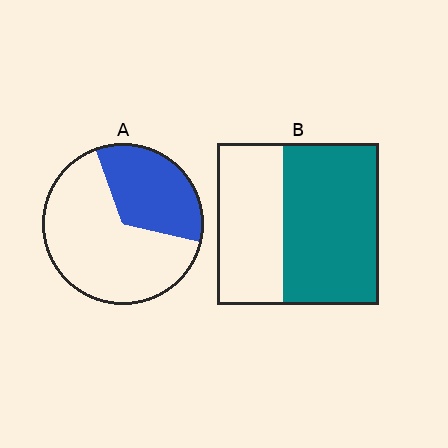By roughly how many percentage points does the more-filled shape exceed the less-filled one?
By roughly 25 percentage points (B over A).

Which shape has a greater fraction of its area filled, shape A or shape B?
Shape B.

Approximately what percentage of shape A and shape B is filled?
A is approximately 35% and B is approximately 60%.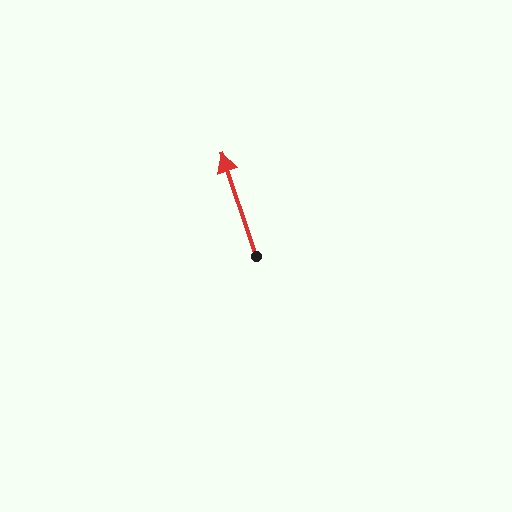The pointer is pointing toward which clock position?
Roughly 11 o'clock.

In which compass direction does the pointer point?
North.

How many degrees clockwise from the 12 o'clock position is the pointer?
Approximately 342 degrees.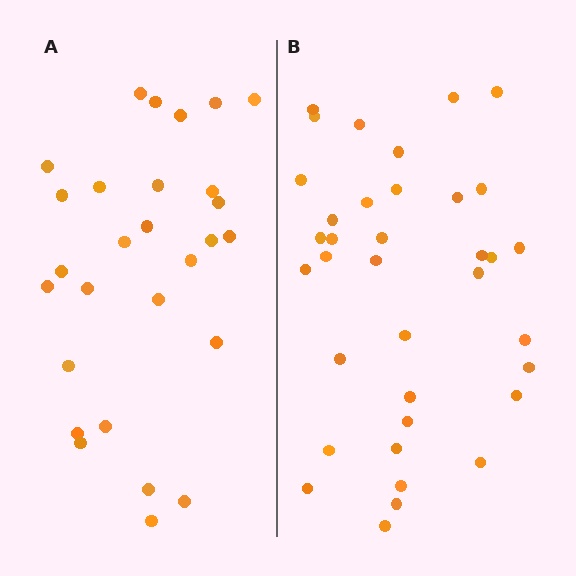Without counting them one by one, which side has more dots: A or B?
Region B (the right region) has more dots.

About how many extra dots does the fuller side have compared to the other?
Region B has roughly 8 or so more dots than region A.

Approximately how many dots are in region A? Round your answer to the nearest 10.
About 30 dots. (The exact count is 28, which rounds to 30.)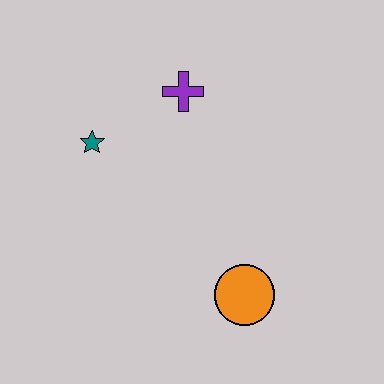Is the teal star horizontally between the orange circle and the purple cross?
No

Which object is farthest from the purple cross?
The orange circle is farthest from the purple cross.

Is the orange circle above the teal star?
No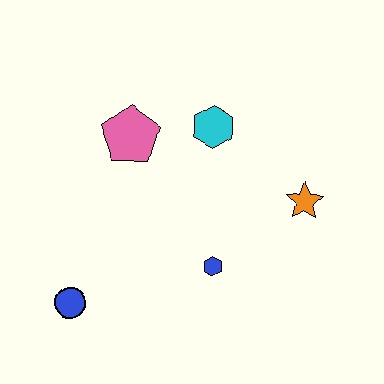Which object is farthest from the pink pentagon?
The orange star is farthest from the pink pentagon.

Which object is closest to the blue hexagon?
The orange star is closest to the blue hexagon.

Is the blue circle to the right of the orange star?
No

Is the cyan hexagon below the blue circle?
No